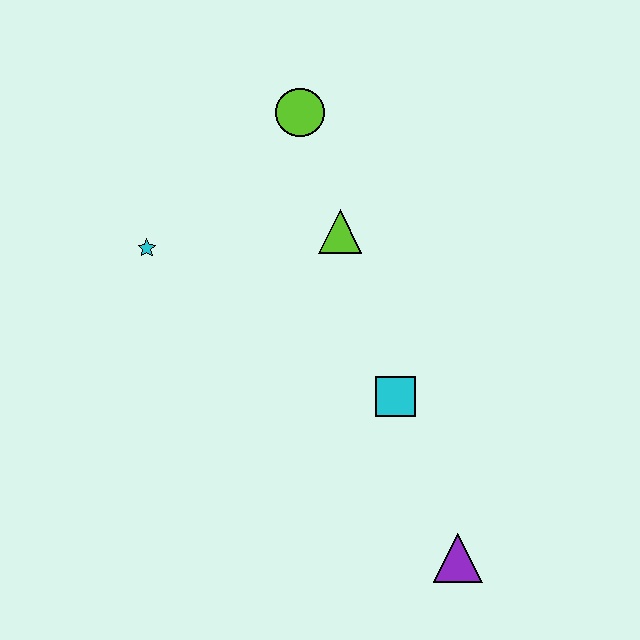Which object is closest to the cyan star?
The lime triangle is closest to the cyan star.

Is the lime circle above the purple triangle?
Yes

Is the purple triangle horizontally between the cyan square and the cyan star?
No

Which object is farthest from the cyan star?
The purple triangle is farthest from the cyan star.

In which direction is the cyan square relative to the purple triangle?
The cyan square is above the purple triangle.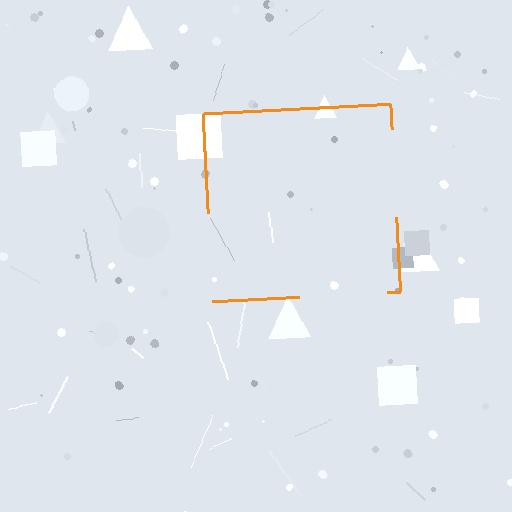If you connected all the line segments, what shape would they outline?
They would outline a square.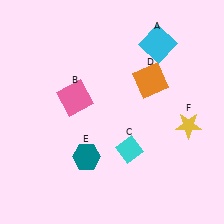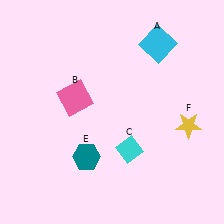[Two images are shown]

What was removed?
The orange square (D) was removed in Image 2.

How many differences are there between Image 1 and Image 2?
There is 1 difference between the two images.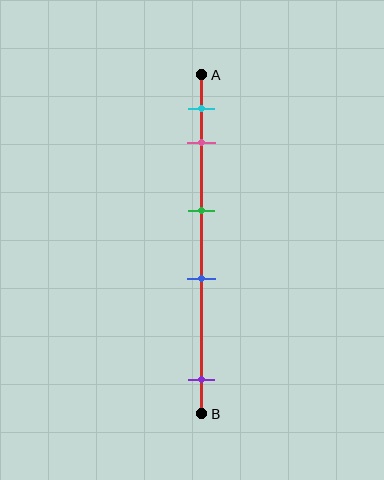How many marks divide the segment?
There are 5 marks dividing the segment.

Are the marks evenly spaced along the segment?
No, the marks are not evenly spaced.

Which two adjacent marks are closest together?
The cyan and pink marks are the closest adjacent pair.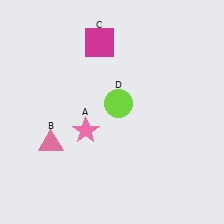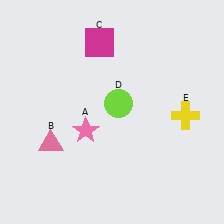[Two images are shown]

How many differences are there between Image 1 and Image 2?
There is 1 difference between the two images.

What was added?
A yellow cross (E) was added in Image 2.